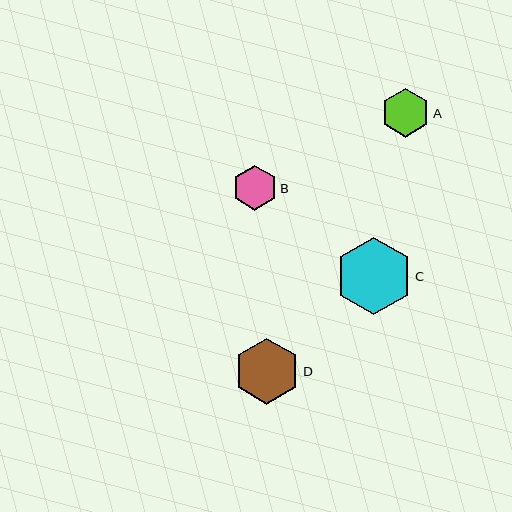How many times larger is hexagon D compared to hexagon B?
Hexagon D is approximately 1.5 times the size of hexagon B.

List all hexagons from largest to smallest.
From largest to smallest: C, D, A, B.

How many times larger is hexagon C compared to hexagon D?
Hexagon C is approximately 1.2 times the size of hexagon D.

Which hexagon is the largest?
Hexagon C is the largest with a size of approximately 77 pixels.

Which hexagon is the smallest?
Hexagon B is the smallest with a size of approximately 45 pixels.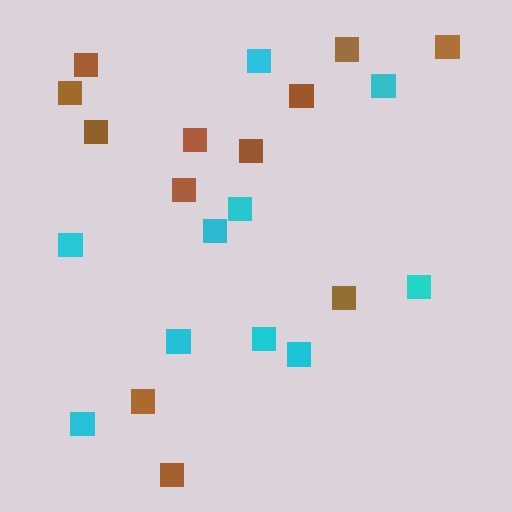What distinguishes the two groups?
There are 2 groups: one group of brown squares (12) and one group of cyan squares (10).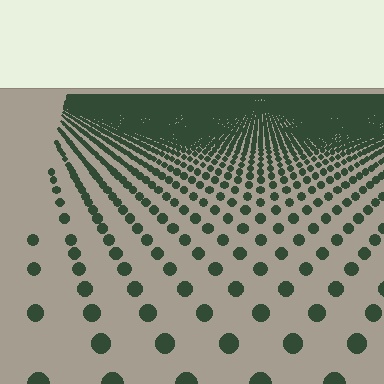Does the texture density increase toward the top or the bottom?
Density increases toward the top.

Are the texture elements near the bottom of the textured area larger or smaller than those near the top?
Larger. Near the bottom, elements are closer to the viewer and appear at a bigger on-screen size.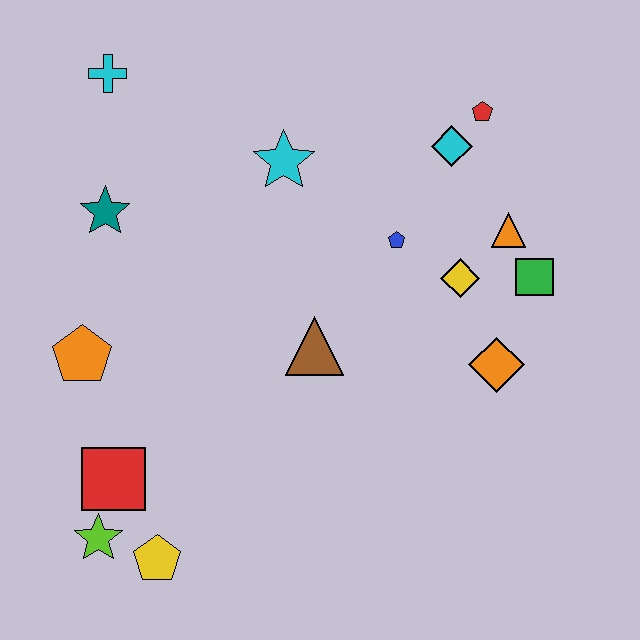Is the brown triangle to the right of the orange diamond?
No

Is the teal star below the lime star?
No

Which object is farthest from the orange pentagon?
The red pentagon is farthest from the orange pentagon.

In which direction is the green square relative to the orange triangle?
The green square is below the orange triangle.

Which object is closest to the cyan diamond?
The red pentagon is closest to the cyan diamond.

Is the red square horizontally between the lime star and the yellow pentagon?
Yes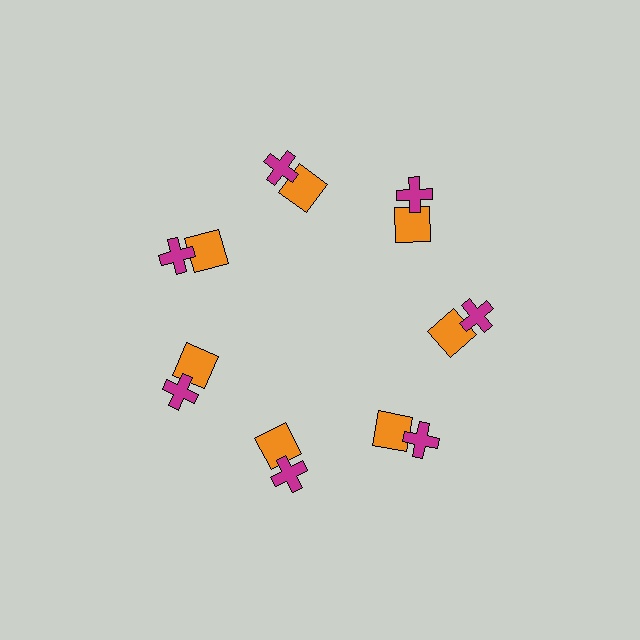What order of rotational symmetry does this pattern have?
This pattern has 7-fold rotational symmetry.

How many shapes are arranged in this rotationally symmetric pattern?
There are 14 shapes, arranged in 7 groups of 2.